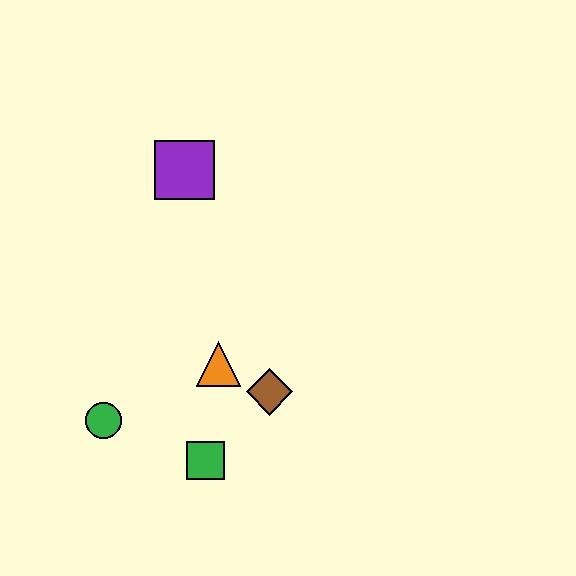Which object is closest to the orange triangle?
The brown diamond is closest to the orange triangle.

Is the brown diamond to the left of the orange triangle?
No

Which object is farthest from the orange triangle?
The purple square is farthest from the orange triangle.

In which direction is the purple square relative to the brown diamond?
The purple square is above the brown diamond.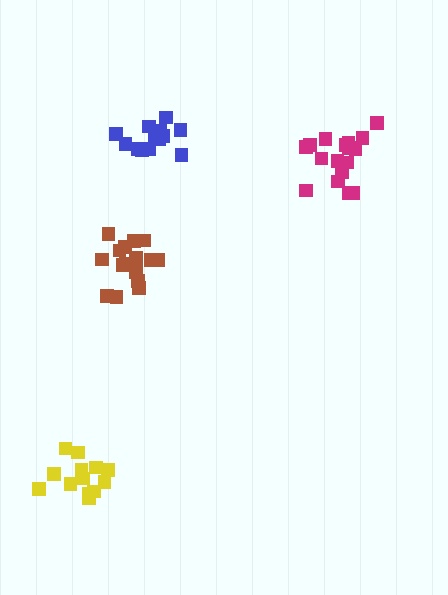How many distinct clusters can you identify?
There are 4 distinct clusters.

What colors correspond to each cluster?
The clusters are colored: magenta, blue, yellow, brown.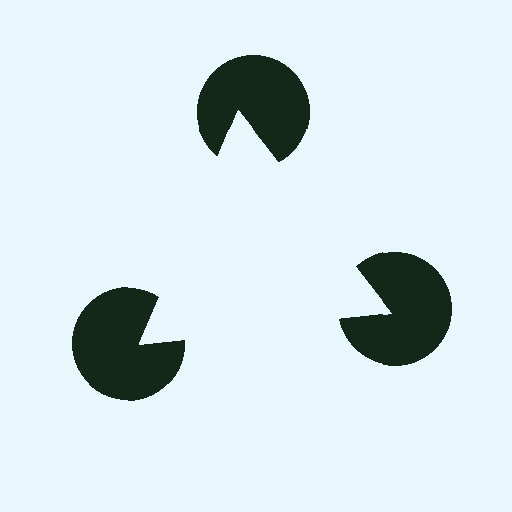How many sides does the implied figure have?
3 sides.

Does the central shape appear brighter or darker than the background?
It typically appears slightly brighter than the background, even though no actual brightness change is drawn.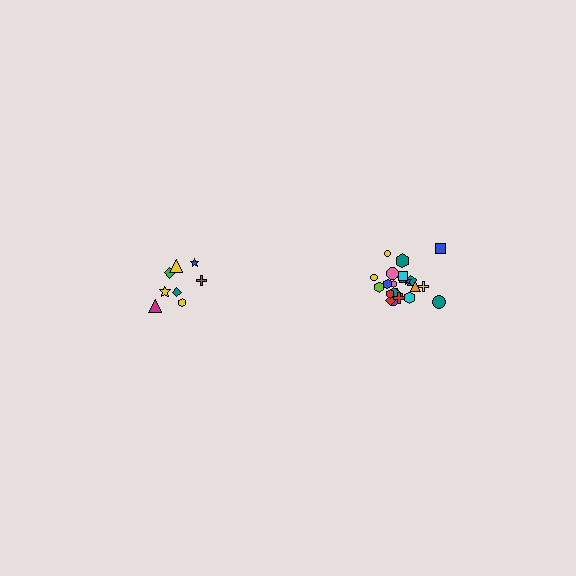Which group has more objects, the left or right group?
The right group.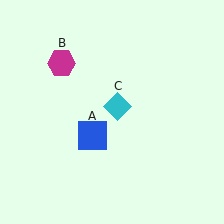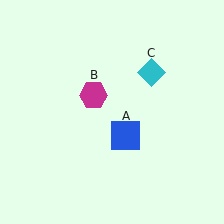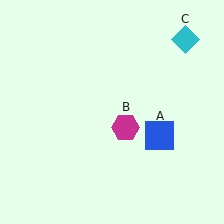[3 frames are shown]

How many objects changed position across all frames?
3 objects changed position: blue square (object A), magenta hexagon (object B), cyan diamond (object C).